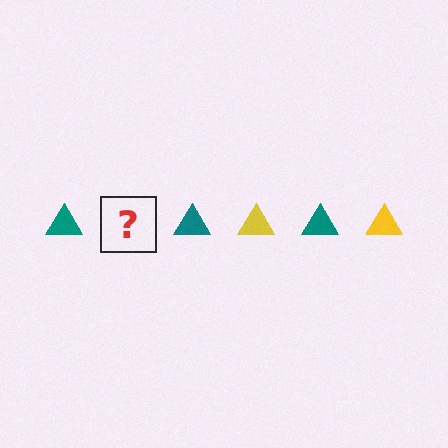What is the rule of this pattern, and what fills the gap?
The rule is that the pattern cycles through teal, yellow triangles. The gap should be filled with a yellow triangle.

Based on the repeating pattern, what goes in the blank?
The blank should be a yellow triangle.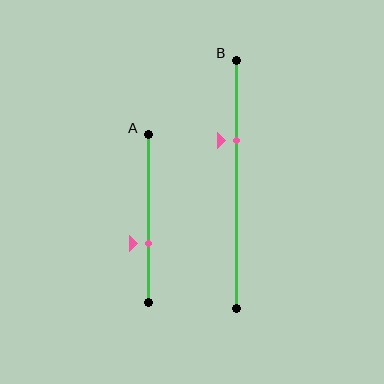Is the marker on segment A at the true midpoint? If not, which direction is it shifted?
No, the marker on segment A is shifted downward by about 15% of the segment length.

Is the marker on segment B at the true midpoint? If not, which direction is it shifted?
No, the marker on segment B is shifted upward by about 18% of the segment length.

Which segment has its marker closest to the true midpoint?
Segment A has its marker closest to the true midpoint.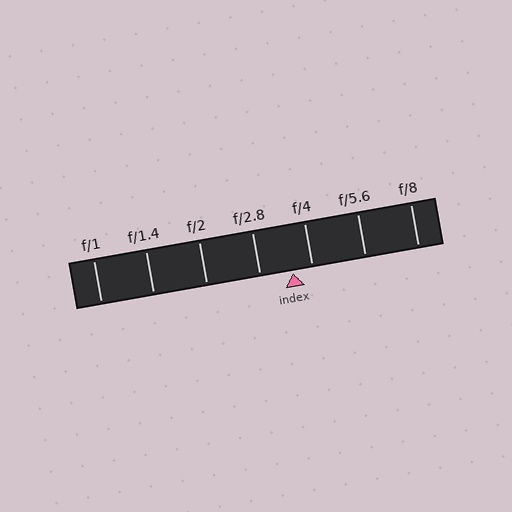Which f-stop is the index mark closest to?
The index mark is closest to f/4.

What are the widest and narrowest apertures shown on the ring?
The widest aperture shown is f/1 and the narrowest is f/8.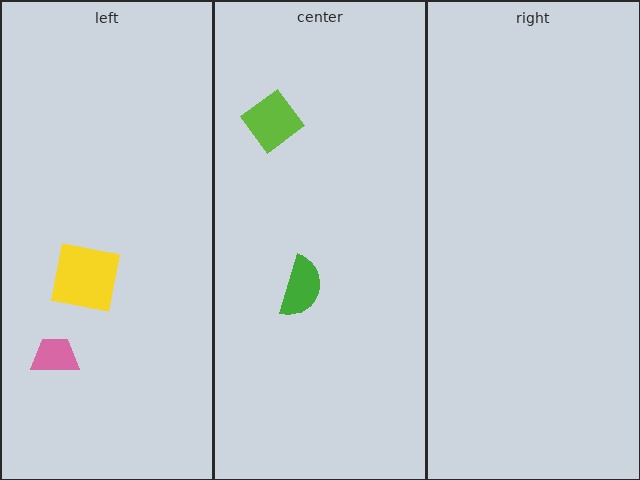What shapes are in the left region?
The yellow square, the pink trapezoid.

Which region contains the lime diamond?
The center region.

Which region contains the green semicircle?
The center region.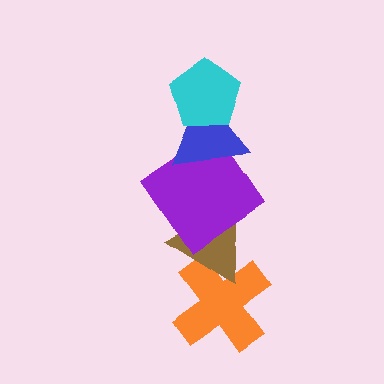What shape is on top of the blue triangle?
The cyan pentagon is on top of the blue triangle.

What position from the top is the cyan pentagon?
The cyan pentagon is 1st from the top.